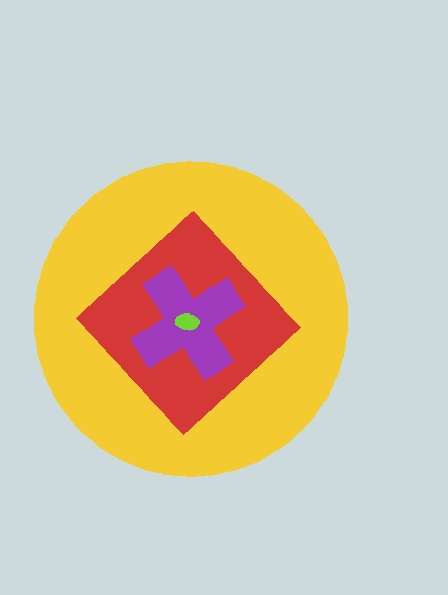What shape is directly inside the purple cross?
The lime ellipse.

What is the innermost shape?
The lime ellipse.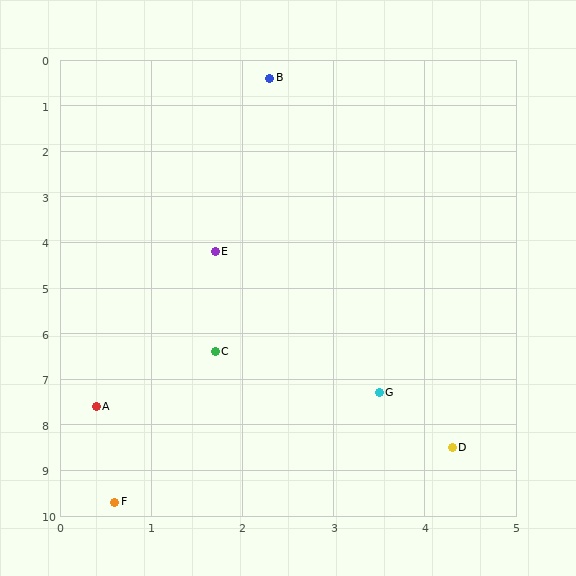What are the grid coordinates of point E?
Point E is at approximately (1.7, 4.2).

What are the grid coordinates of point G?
Point G is at approximately (3.5, 7.3).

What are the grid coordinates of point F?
Point F is at approximately (0.6, 9.7).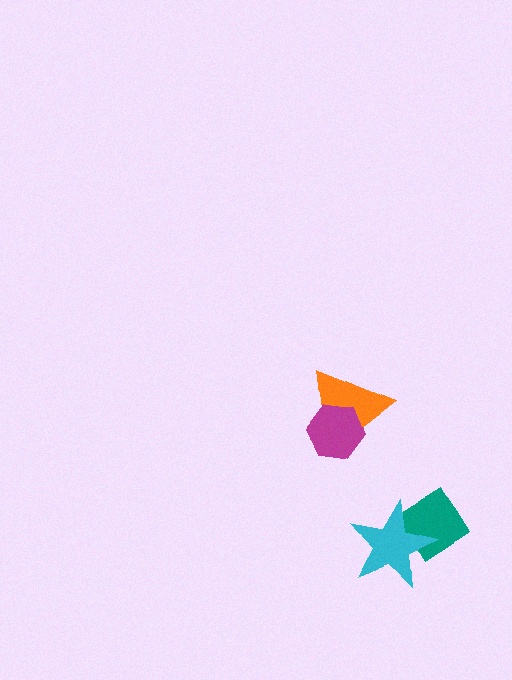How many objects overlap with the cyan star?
1 object overlaps with the cyan star.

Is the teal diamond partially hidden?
Yes, it is partially covered by another shape.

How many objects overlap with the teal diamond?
1 object overlaps with the teal diamond.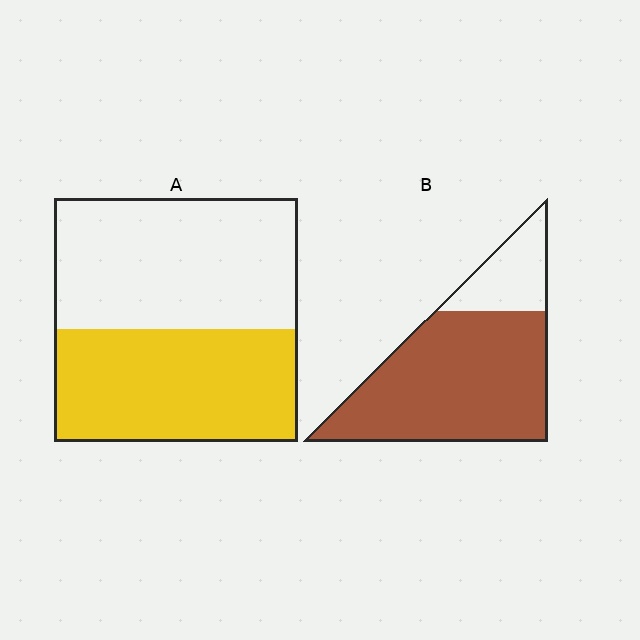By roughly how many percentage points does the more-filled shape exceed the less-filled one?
By roughly 30 percentage points (B over A).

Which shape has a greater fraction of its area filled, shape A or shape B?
Shape B.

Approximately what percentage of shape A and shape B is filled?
A is approximately 45% and B is approximately 80%.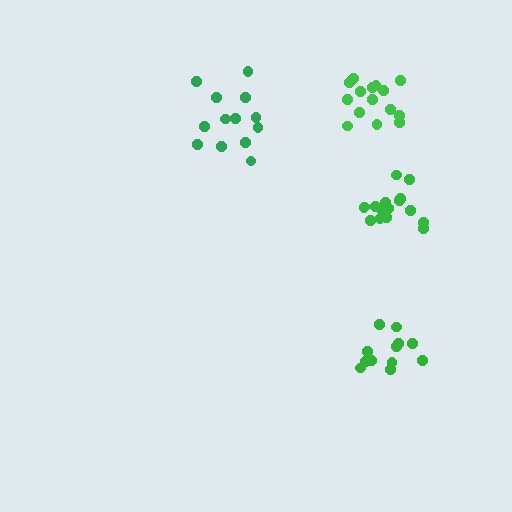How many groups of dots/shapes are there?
There are 4 groups.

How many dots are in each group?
Group 1: 15 dots, Group 2: 12 dots, Group 3: 16 dots, Group 4: 14 dots (57 total).